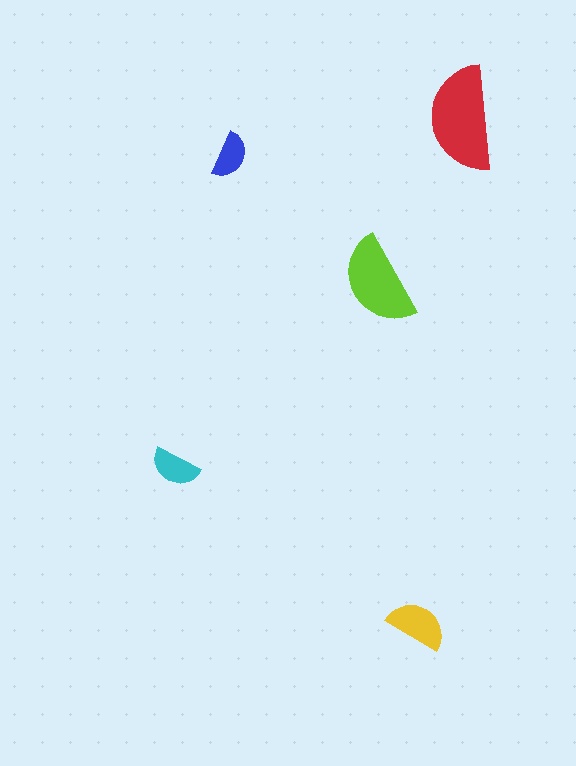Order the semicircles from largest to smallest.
the red one, the lime one, the yellow one, the cyan one, the blue one.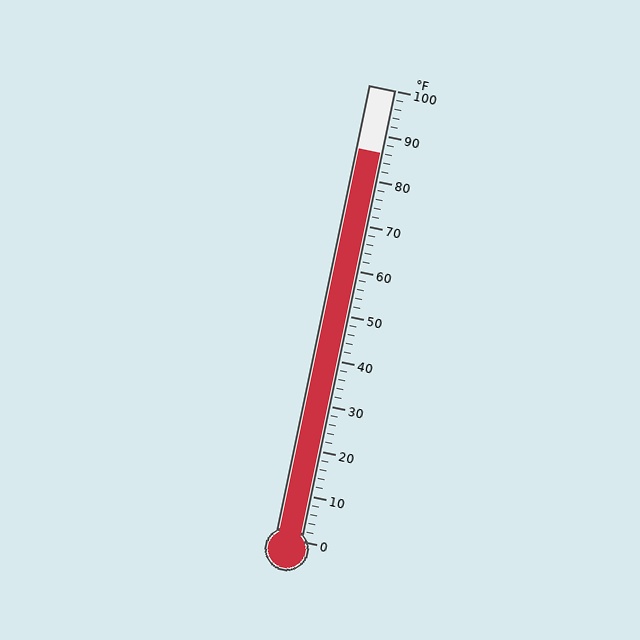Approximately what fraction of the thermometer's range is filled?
The thermometer is filled to approximately 85% of its range.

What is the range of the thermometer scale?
The thermometer scale ranges from 0°F to 100°F.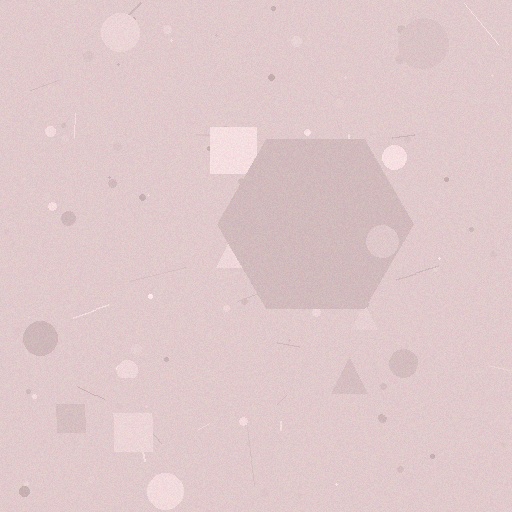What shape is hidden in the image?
A hexagon is hidden in the image.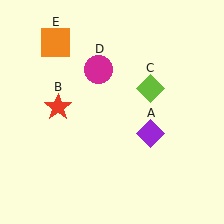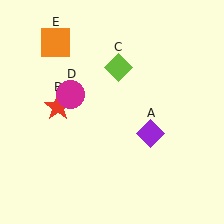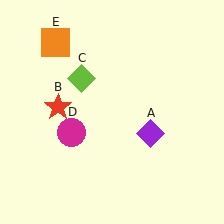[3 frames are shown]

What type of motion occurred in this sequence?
The lime diamond (object C), magenta circle (object D) rotated counterclockwise around the center of the scene.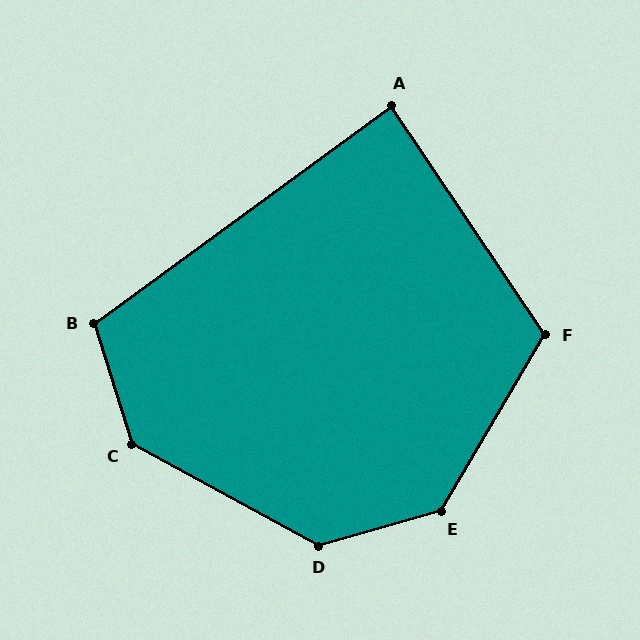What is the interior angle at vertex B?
Approximately 109 degrees (obtuse).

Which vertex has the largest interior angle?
E, at approximately 137 degrees.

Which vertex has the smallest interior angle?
A, at approximately 88 degrees.